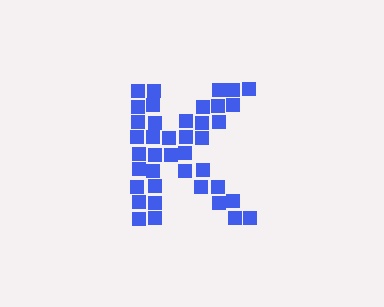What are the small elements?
The small elements are squares.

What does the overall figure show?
The overall figure shows the letter K.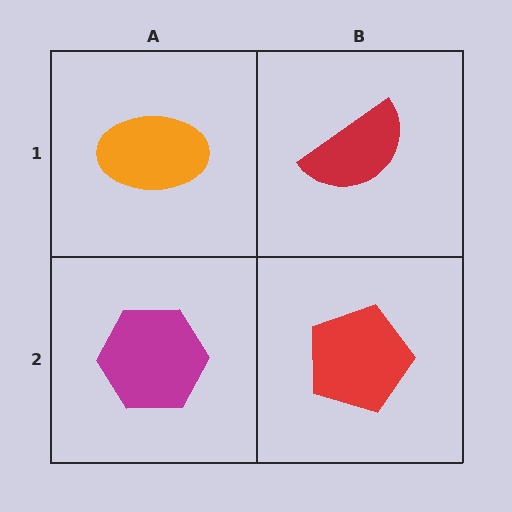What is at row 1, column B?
A red semicircle.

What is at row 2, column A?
A magenta hexagon.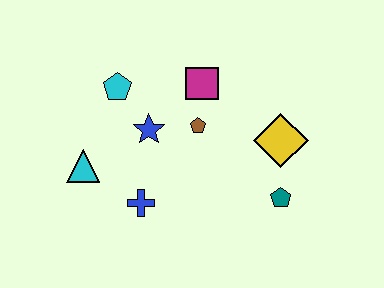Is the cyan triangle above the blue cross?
Yes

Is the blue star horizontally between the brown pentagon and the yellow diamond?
No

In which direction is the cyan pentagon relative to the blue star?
The cyan pentagon is above the blue star.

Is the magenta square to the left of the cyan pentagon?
No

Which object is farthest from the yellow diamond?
The cyan triangle is farthest from the yellow diamond.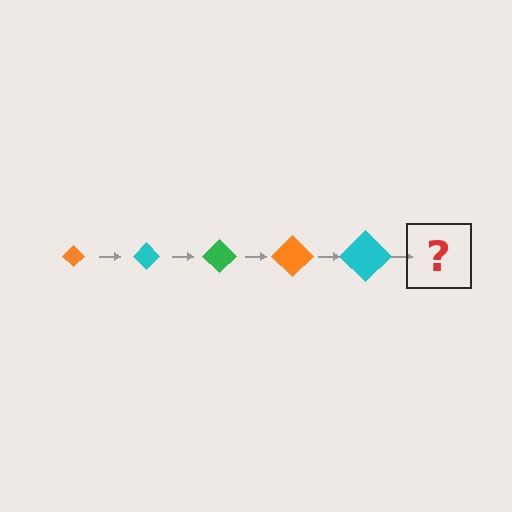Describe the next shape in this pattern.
It should be a green diamond, larger than the previous one.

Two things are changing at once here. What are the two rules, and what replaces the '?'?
The two rules are that the diamond grows larger each step and the color cycles through orange, cyan, and green. The '?' should be a green diamond, larger than the previous one.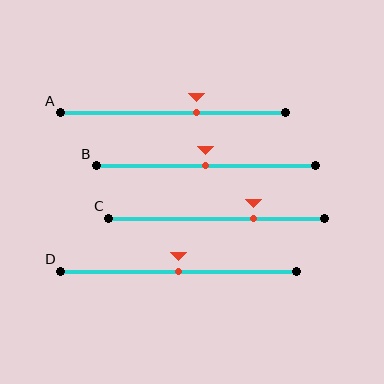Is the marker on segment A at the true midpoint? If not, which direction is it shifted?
No, the marker on segment A is shifted to the right by about 11% of the segment length.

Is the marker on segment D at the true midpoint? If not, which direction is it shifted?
Yes, the marker on segment D is at the true midpoint.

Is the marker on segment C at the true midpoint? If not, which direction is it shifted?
No, the marker on segment C is shifted to the right by about 17% of the segment length.